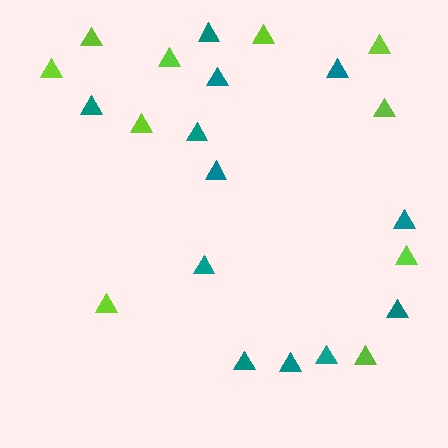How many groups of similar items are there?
There are 2 groups: one group of teal triangles (12) and one group of lime triangles (10).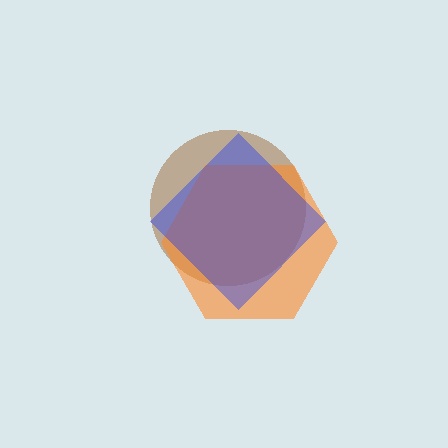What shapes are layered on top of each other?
The layered shapes are: a brown circle, an orange hexagon, a blue diamond.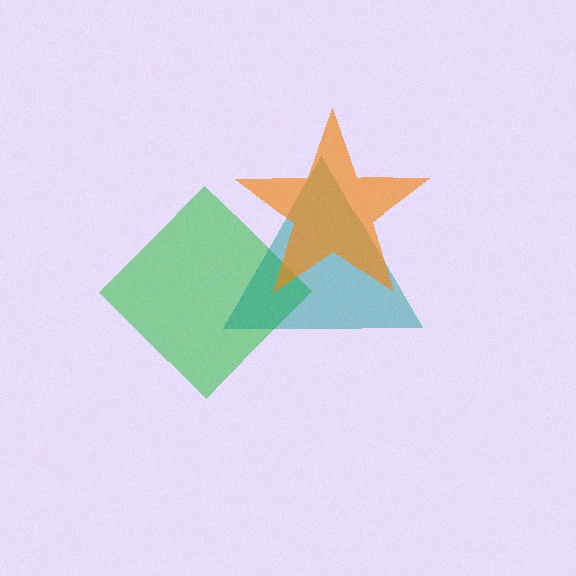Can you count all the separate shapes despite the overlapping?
Yes, there are 3 separate shapes.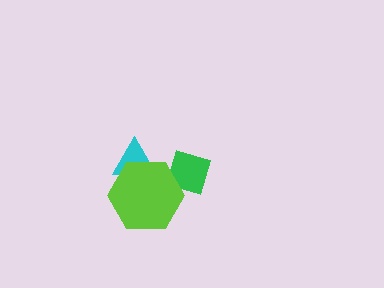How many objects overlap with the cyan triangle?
1 object overlaps with the cyan triangle.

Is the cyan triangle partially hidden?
Yes, it is partially covered by another shape.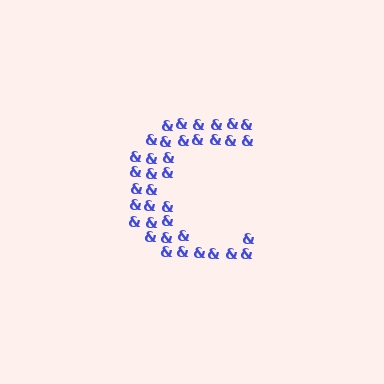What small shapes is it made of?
It is made of small ampersands.